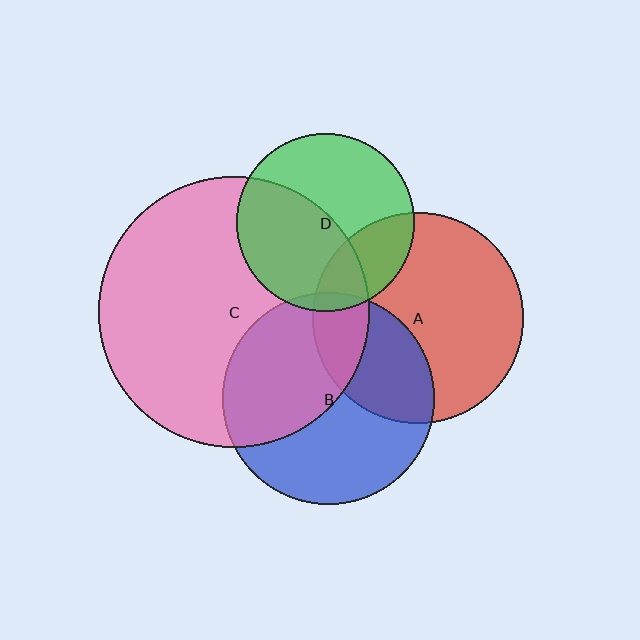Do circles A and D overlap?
Yes.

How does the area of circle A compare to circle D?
Approximately 1.4 times.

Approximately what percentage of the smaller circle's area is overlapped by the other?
Approximately 25%.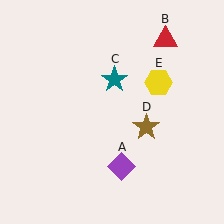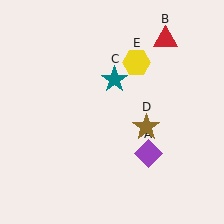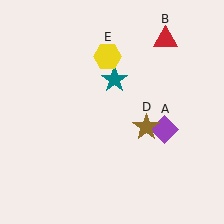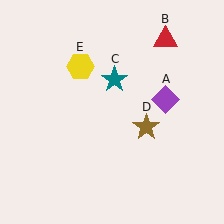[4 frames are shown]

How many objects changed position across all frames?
2 objects changed position: purple diamond (object A), yellow hexagon (object E).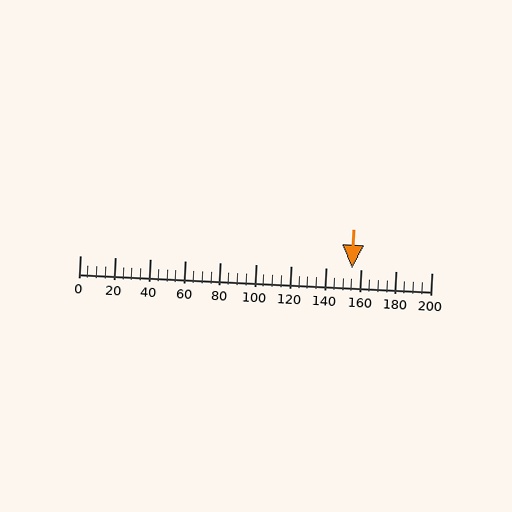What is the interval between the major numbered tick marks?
The major tick marks are spaced 20 units apart.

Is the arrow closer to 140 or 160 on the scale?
The arrow is closer to 160.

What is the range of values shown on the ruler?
The ruler shows values from 0 to 200.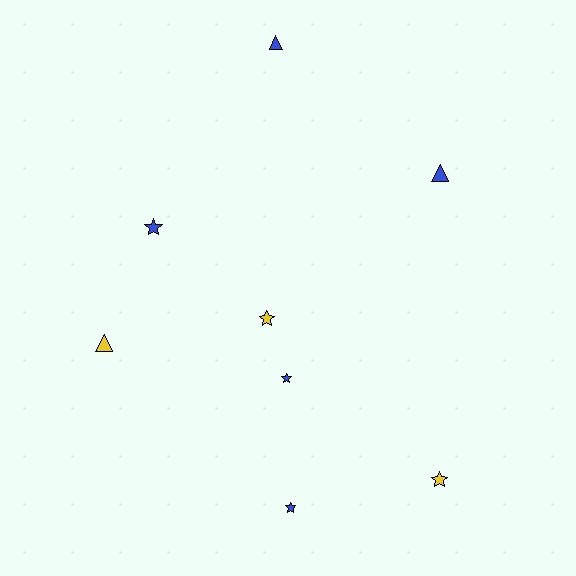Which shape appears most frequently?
Star, with 5 objects.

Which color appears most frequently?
Blue, with 5 objects.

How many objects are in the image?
There are 8 objects.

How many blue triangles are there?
There are 2 blue triangles.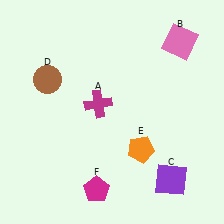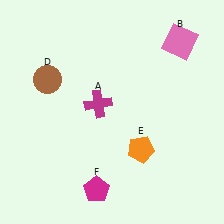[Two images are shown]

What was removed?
The purple square (C) was removed in Image 2.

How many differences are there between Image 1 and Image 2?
There is 1 difference between the two images.